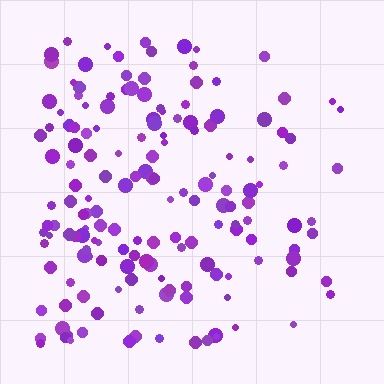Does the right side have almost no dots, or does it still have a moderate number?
Still a moderate number, just noticeably fewer than the left.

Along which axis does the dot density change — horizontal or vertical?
Horizontal.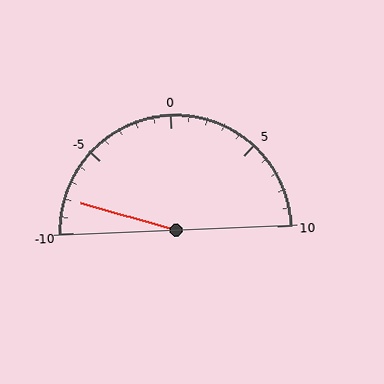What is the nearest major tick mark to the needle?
The nearest major tick mark is -10.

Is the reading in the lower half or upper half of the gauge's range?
The reading is in the lower half of the range (-10 to 10).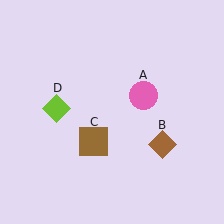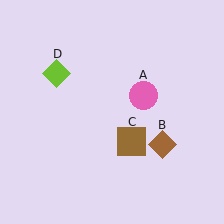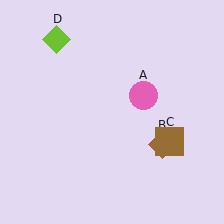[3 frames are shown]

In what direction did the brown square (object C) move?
The brown square (object C) moved right.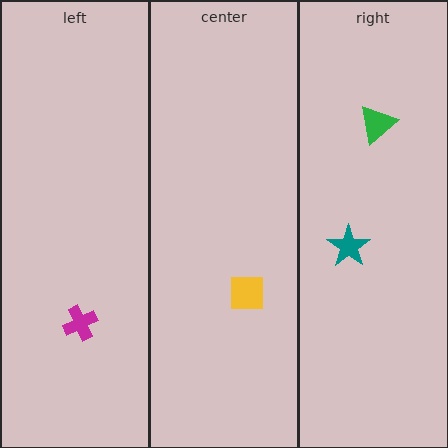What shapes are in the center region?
The yellow square.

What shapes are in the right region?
The teal star, the green triangle.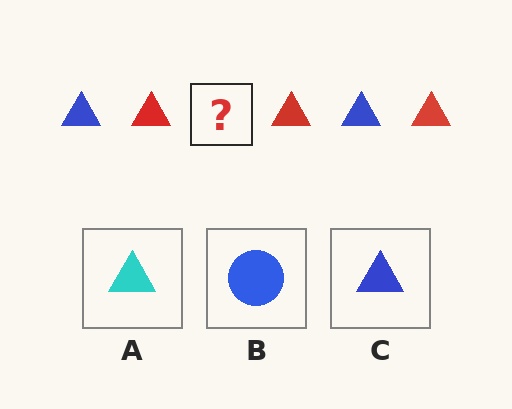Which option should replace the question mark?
Option C.